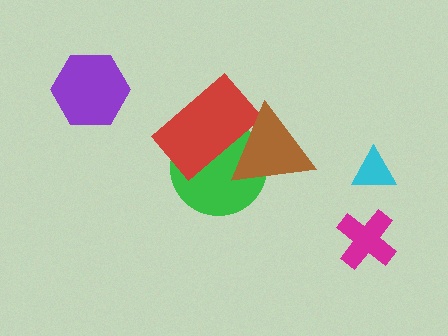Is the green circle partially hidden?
Yes, it is partially covered by another shape.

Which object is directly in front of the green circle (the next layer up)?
The red rectangle is directly in front of the green circle.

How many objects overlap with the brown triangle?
2 objects overlap with the brown triangle.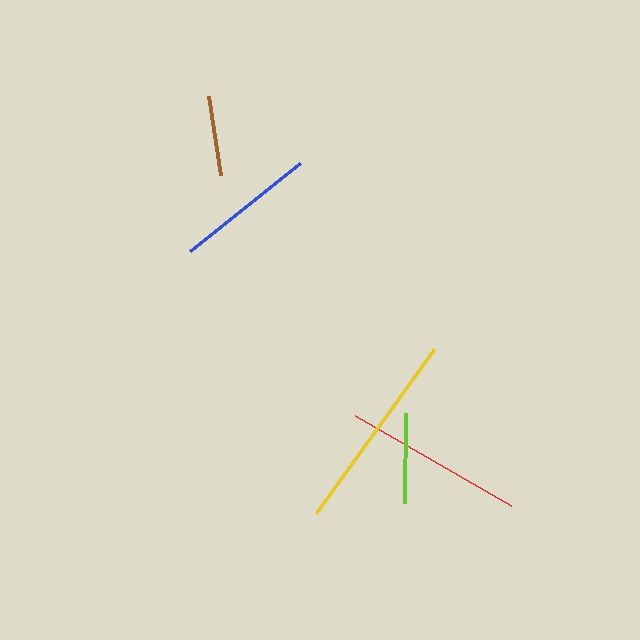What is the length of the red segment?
The red segment is approximately 181 pixels long.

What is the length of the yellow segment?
The yellow segment is approximately 202 pixels long.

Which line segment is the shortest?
The brown line is the shortest at approximately 80 pixels.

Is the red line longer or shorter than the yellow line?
The yellow line is longer than the red line.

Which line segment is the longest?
The yellow line is the longest at approximately 202 pixels.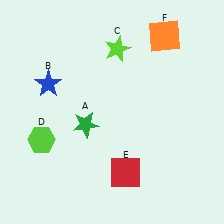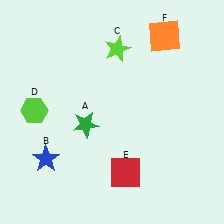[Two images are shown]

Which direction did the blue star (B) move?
The blue star (B) moved down.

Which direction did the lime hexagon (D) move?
The lime hexagon (D) moved up.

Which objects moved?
The objects that moved are: the blue star (B), the lime hexagon (D).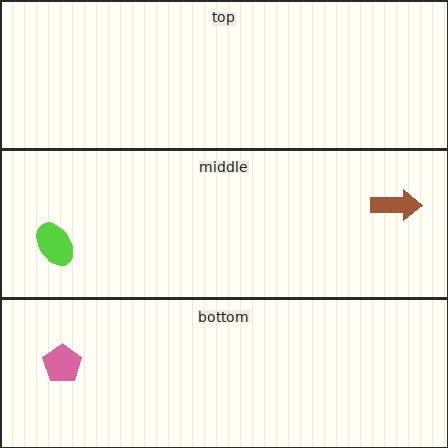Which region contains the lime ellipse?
The middle region.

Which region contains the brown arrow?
The middle region.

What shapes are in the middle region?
The lime ellipse, the brown arrow.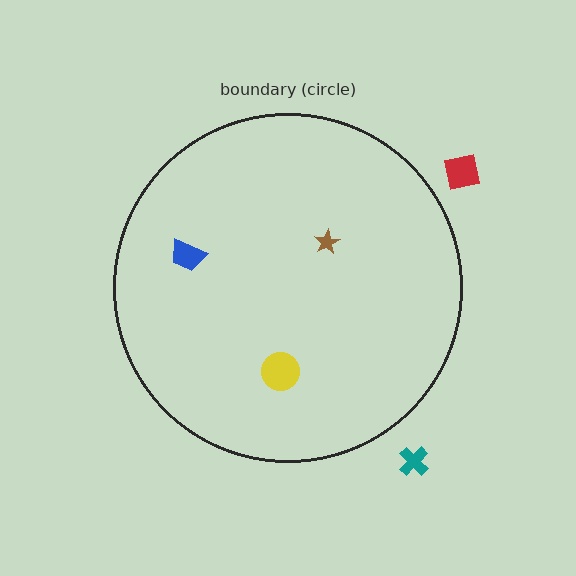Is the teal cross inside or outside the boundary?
Outside.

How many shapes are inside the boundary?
3 inside, 2 outside.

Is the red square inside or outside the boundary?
Outside.